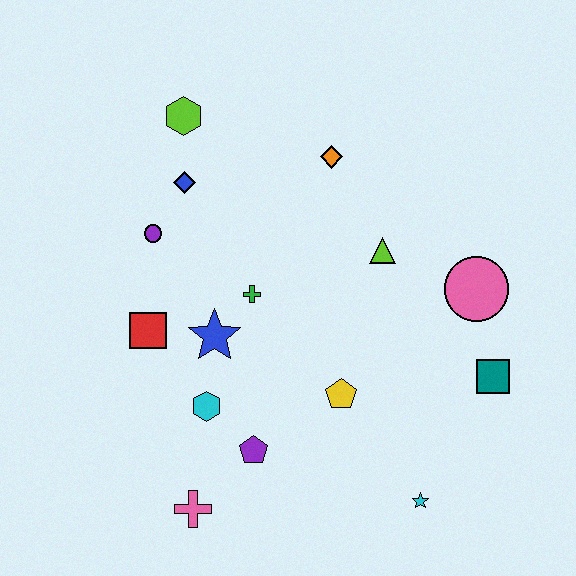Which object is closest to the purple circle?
The blue diamond is closest to the purple circle.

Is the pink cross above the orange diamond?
No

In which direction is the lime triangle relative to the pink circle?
The lime triangle is to the left of the pink circle.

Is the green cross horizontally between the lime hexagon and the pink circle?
Yes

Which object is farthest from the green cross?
The cyan star is farthest from the green cross.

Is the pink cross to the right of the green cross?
No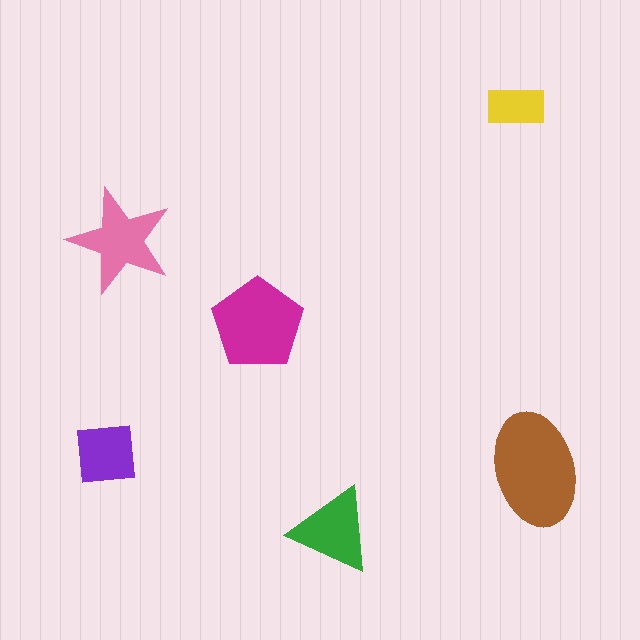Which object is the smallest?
The yellow rectangle.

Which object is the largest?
The brown ellipse.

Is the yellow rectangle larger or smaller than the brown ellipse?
Smaller.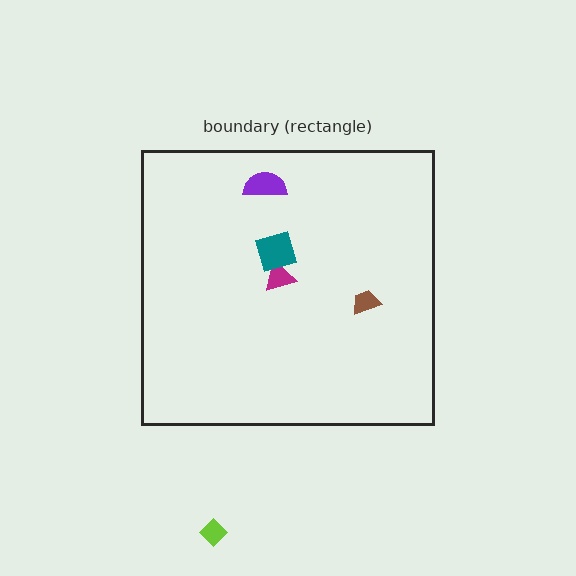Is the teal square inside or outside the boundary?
Inside.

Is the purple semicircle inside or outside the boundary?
Inside.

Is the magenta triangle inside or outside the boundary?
Inside.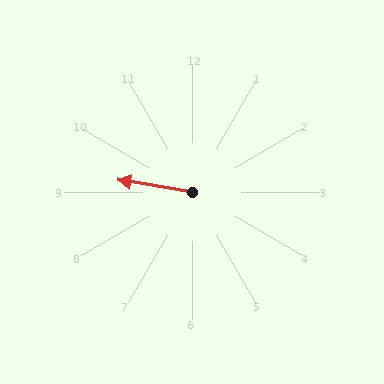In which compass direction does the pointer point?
West.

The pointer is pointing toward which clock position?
Roughly 9 o'clock.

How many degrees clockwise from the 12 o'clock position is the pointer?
Approximately 280 degrees.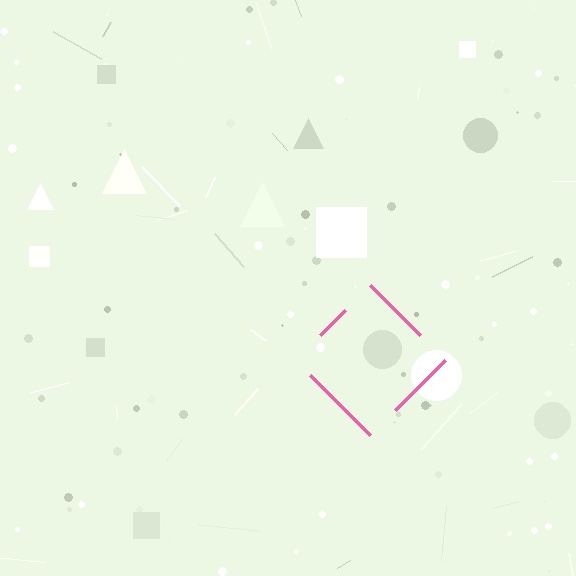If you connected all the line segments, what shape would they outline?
They would outline a diamond.